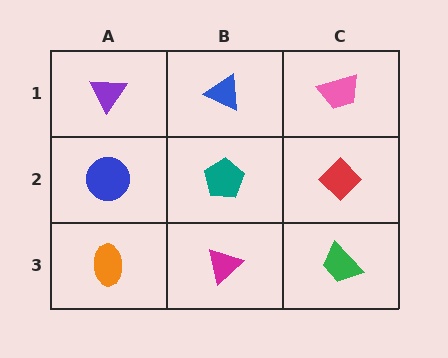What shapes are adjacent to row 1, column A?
A blue circle (row 2, column A), a blue triangle (row 1, column B).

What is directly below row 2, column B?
A magenta triangle.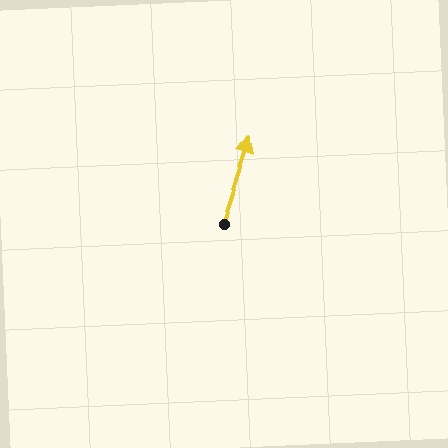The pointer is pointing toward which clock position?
Roughly 1 o'clock.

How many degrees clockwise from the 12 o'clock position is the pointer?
Approximately 18 degrees.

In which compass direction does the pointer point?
North.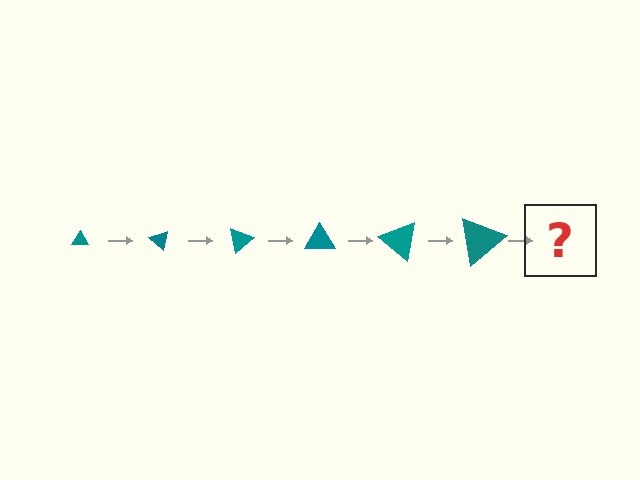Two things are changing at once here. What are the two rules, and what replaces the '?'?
The two rules are that the triangle grows larger each step and it rotates 40 degrees each step. The '?' should be a triangle, larger than the previous one and rotated 240 degrees from the start.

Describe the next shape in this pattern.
It should be a triangle, larger than the previous one and rotated 240 degrees from the start.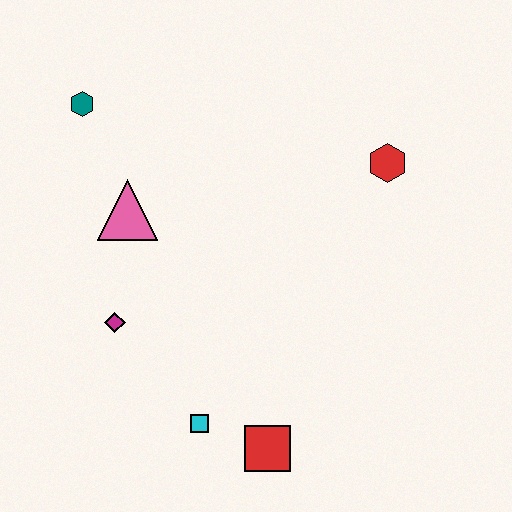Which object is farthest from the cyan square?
The teal hexagon is farthest from the cyan square.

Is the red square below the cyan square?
Yes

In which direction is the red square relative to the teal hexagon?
The red square is below the teal hexagon.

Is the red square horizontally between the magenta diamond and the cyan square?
No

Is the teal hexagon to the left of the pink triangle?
Yes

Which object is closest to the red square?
The cyan square is closest to the red square.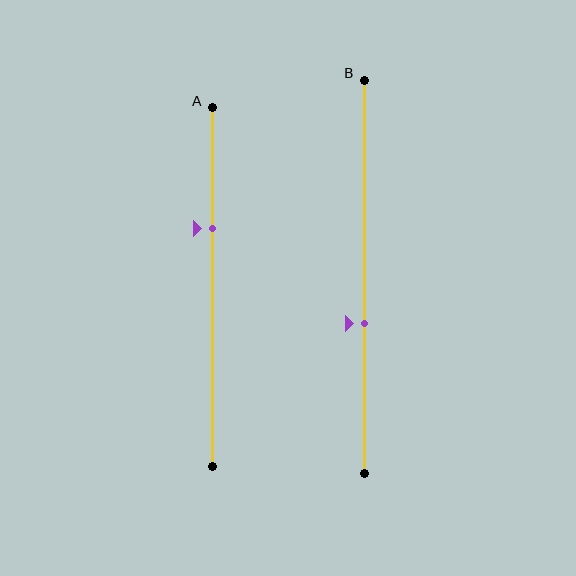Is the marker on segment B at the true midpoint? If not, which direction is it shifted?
No, the marker on segment B is shifted downward by about 12% of the segment length.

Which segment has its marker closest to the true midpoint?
Segment B has its marker closest to the true midpoint.